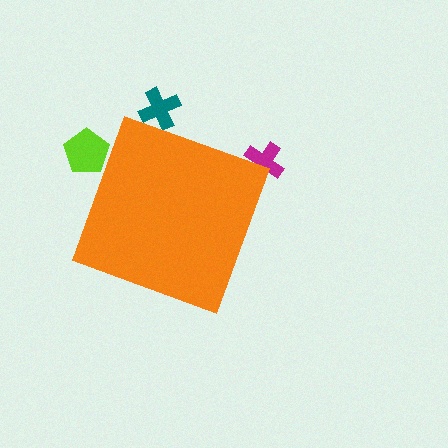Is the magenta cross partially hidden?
Yes, the magenta cross is partially hidden behind the orange diamond.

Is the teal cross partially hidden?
Yes, the teal cross is partially hidden behind the orange diamond.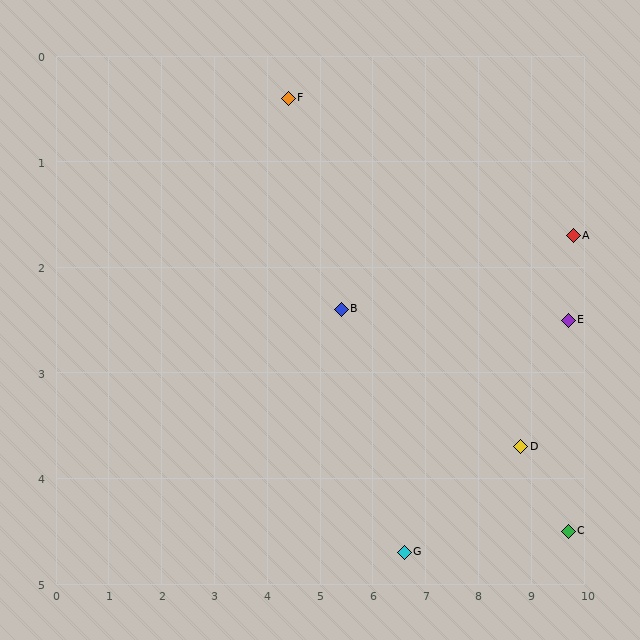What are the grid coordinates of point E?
Point E is at approximately (9.7, 2.5).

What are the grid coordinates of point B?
Point B is at approximately (5.4, 2.4).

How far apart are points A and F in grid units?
Points A and F are about 5.6 grid units apart.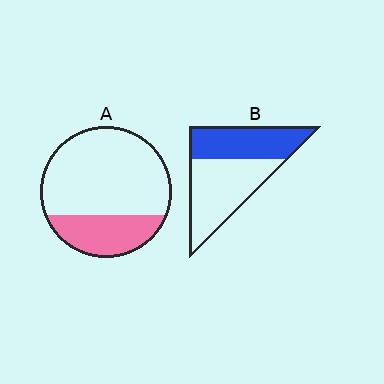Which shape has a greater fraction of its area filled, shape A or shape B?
Shape B.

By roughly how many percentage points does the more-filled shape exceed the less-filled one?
By roughly 15 percentage points (B over A).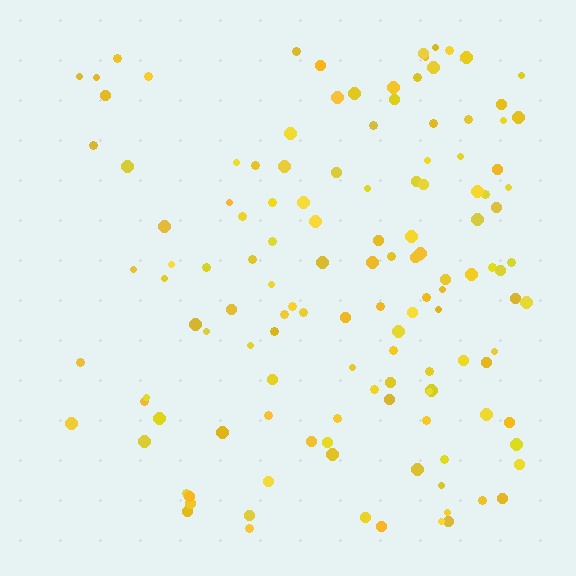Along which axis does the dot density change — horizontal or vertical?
Horizontal.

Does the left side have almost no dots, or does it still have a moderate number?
Still a moderate number, just noticeably fewer than the right.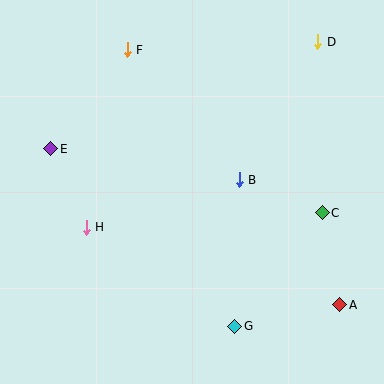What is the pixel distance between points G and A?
The distance between G and A is 107 pixels.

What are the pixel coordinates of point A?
Point A is at (340, 305).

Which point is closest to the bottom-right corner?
Point A is closest to the bottom-right corner.